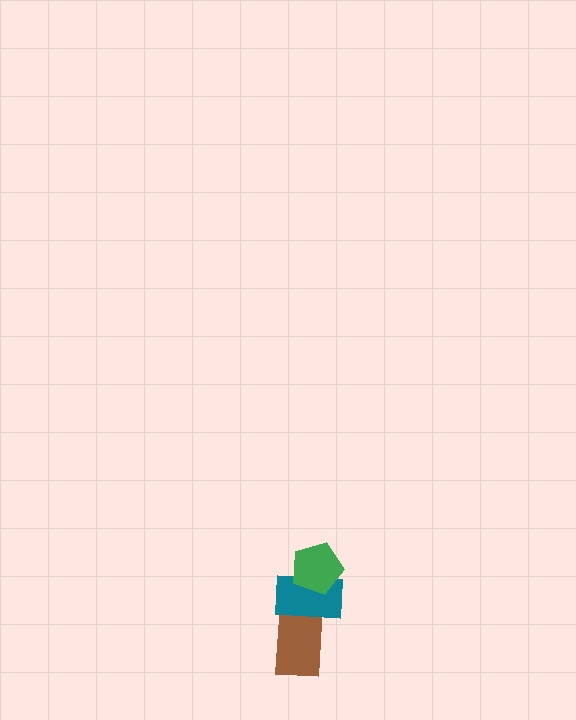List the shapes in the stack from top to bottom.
From top to bottom: the green pentagon, the teal rectangle, the brown rectangle.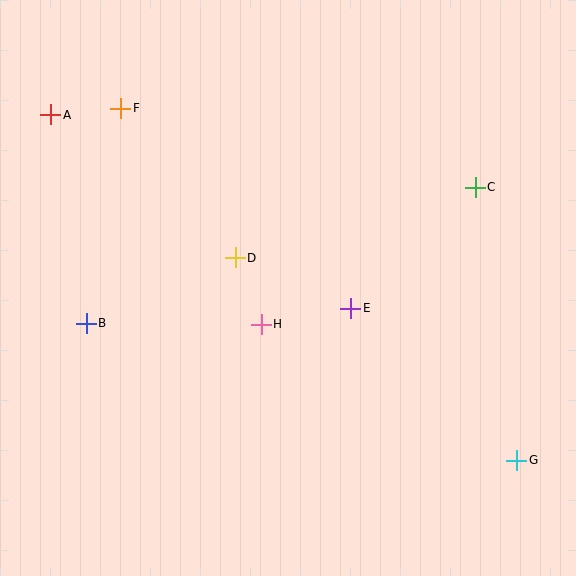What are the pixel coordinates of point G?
Point G is at (517, 460).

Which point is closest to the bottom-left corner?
Point B is closest to the bottom-left corner.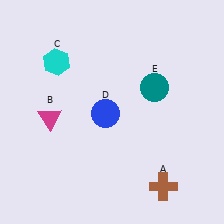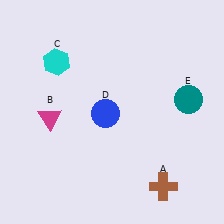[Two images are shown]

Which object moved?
The teal circle (E) moved right.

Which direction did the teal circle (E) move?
The teal circle (E) moved right.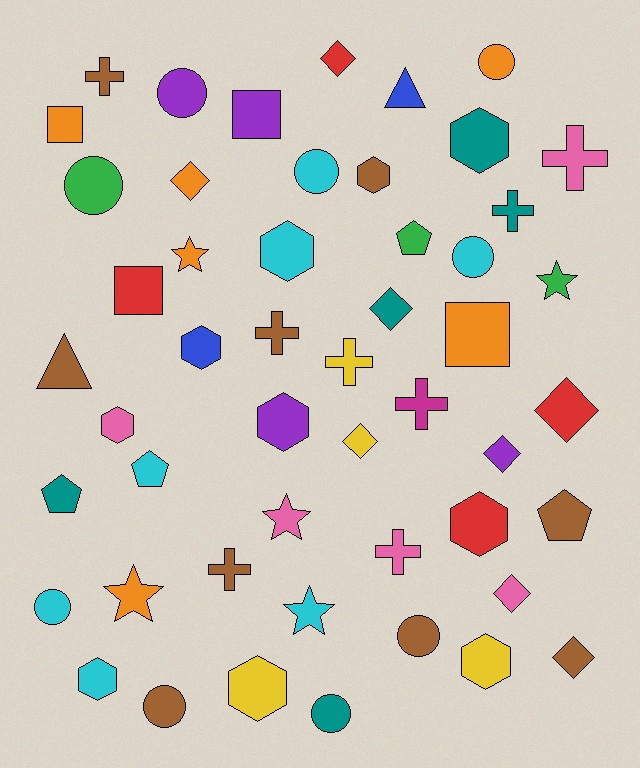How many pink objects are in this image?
There are 5 pink objects.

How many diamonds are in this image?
There are 8 diamonds.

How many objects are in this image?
There are 50 objects.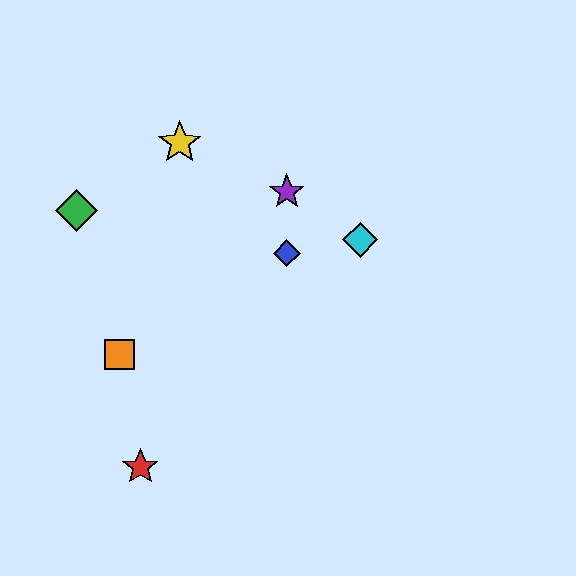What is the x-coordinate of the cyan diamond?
The cyan diamond is at x≈360.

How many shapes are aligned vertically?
2 shapes (the blue diamond, the purple star) are aligned vertically.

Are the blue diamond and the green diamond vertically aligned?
No, the blue diamond is at x≈287 and the green diamond is at x≈76.